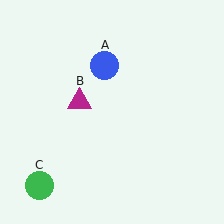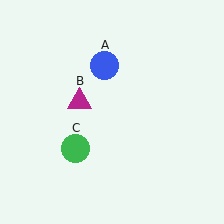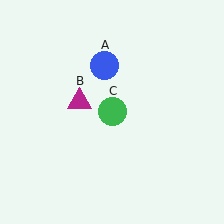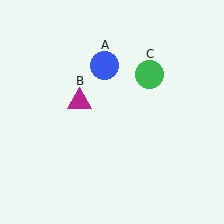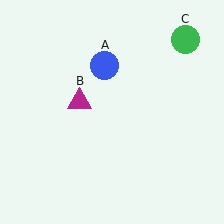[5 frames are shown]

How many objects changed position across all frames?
1 object changed position: green circle (object C).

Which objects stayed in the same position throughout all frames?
Blue circle (object A) and magenta triangle (object B) remained stationary.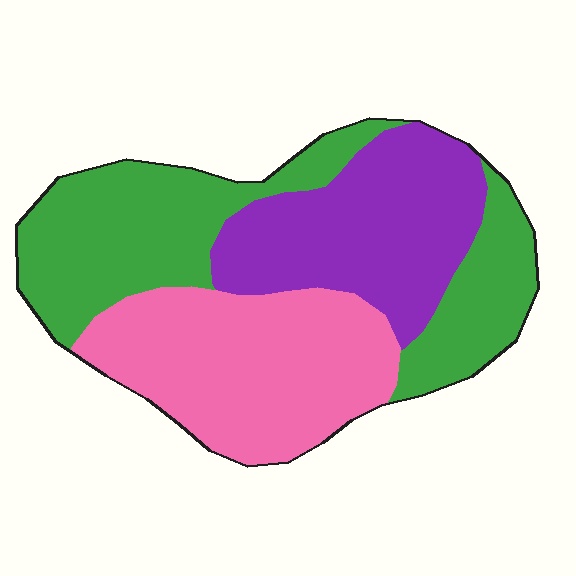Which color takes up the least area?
Purple, at roughly 30%.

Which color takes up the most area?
Green, at roughly 40%.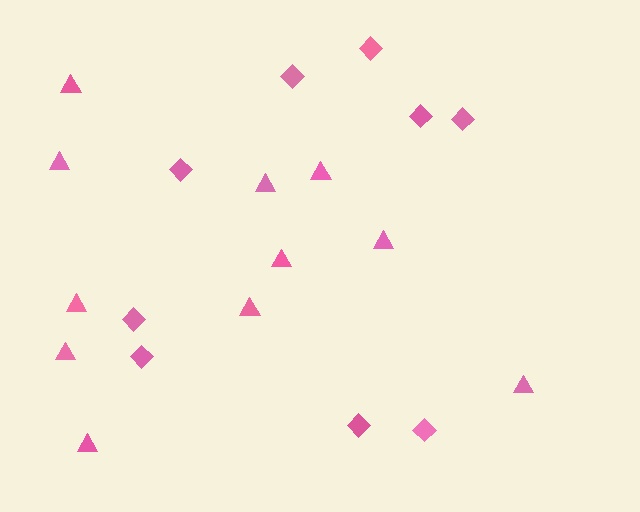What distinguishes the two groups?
There are 2 groups: one group of diamonds (9) and one group of triangles (11).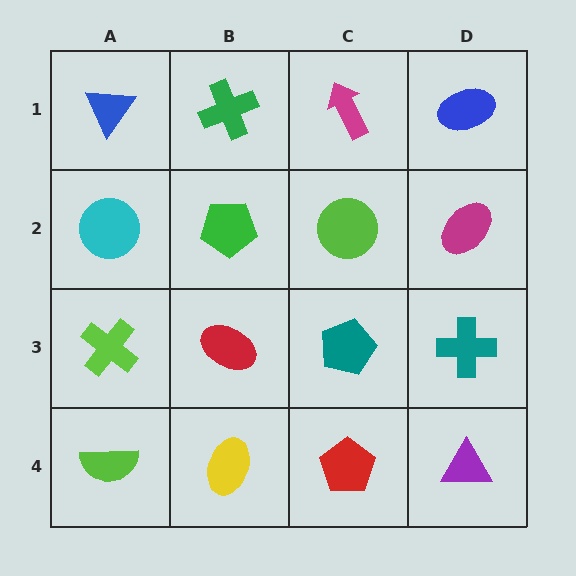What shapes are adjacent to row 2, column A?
A blue triangle (row 1, column A), a lime cross (row 3, column A), a green pentagon (row 2, column B).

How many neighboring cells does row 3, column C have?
4.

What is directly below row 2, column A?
A lime cross.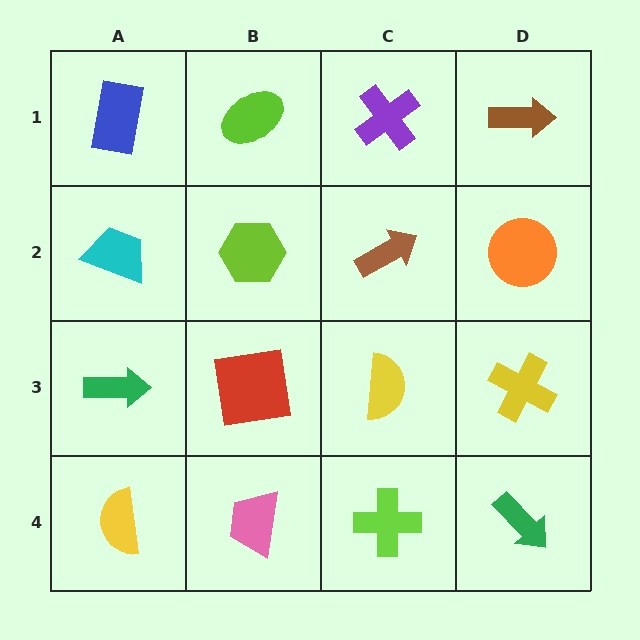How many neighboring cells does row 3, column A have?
3.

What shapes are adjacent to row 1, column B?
A lime hexagon (row 2, column B), a blue rectangle (row 1, column A), a purple cross (row 1, column C).